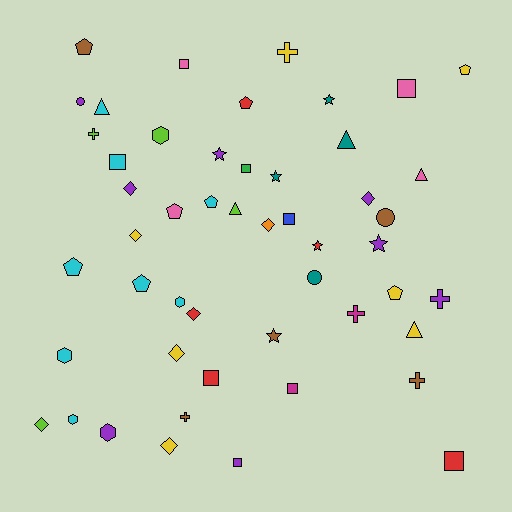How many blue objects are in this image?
There is 1 blue object.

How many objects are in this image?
There are 50 objects.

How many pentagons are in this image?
There are 8 pentagons.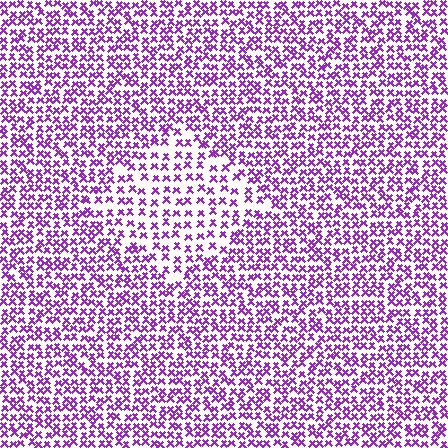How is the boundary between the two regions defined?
The boundary is defined by a change in element density (approximately 1.7x ratio). All elements are the same color, size, and shape.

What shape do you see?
I see a diamond.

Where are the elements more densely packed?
The elements are more densely packed outside the diamond boundary.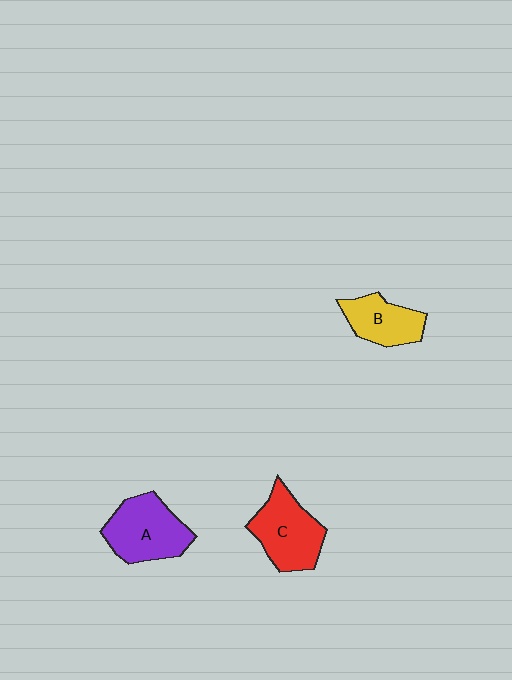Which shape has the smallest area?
Shape B (yellow).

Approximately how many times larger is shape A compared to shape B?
Approximately 1.4 times.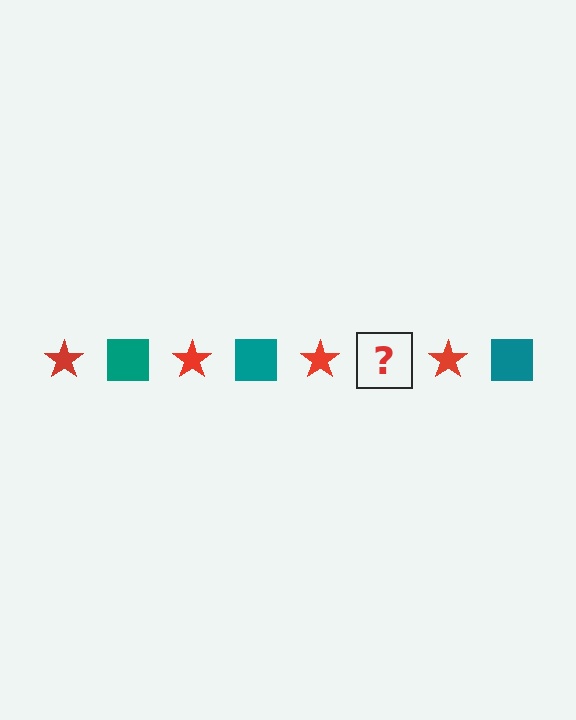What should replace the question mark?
The question mark should be replaced with a teal square.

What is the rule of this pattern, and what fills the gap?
The rule is that the pattern alternates between red star and teal square. The gap should be filled with a teal square.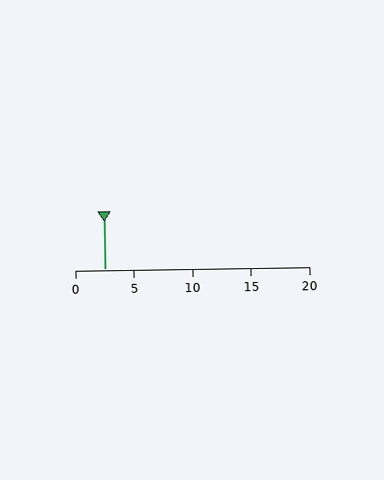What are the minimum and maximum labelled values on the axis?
The axis runs from 0 to 20.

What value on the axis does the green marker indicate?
The marker indicates approximately 2.5.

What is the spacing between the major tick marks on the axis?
The major ticks are spaced 5 apart.